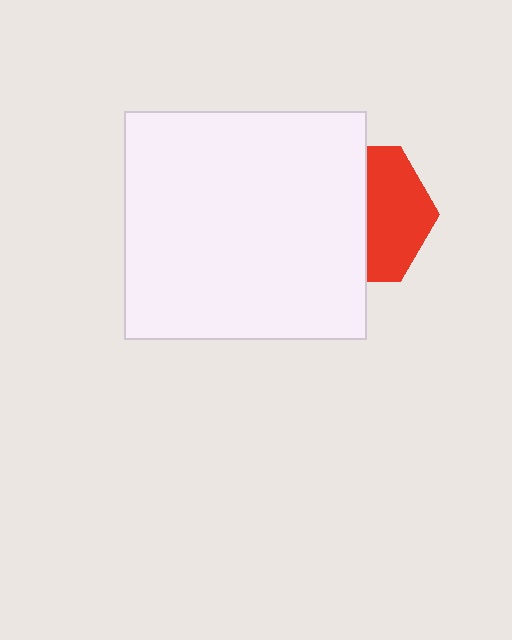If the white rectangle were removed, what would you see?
You would see the complete red hexagon.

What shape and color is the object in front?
The object in front is a white rectangle.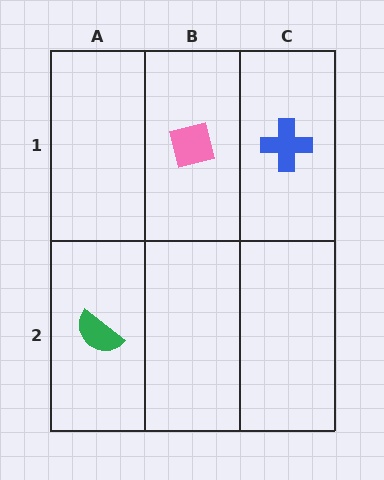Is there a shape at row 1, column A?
No, that cell is empty.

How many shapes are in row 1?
2 shapes.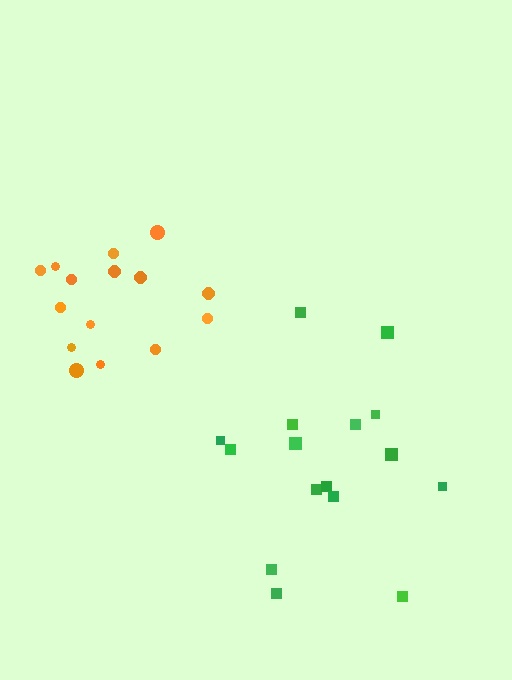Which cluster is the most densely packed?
Orange.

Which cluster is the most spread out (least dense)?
Green.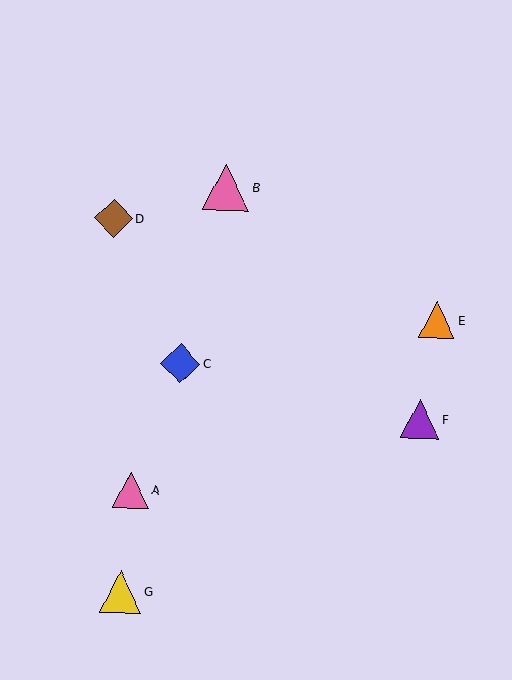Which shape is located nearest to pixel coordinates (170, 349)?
The blue diamond (labeled C) at (180, 363) is nearest to that location.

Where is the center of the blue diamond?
The center of the blue diamond is at (180, 363).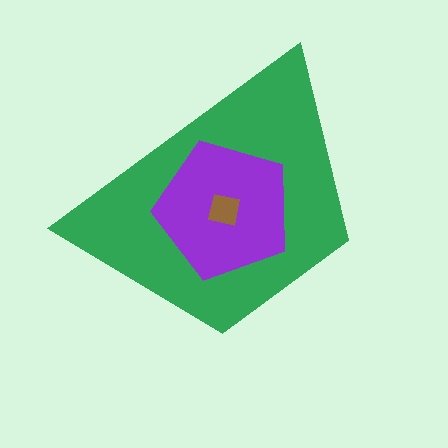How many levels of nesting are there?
3.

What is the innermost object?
The brown square.